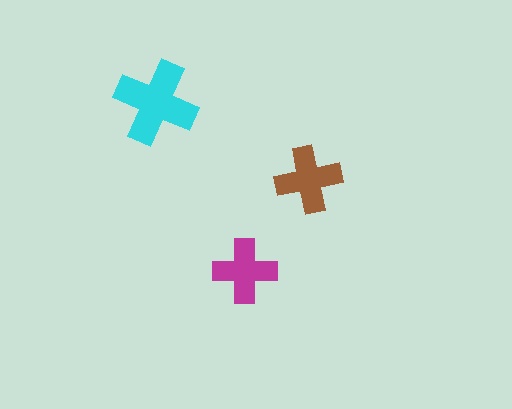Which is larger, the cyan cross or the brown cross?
The cyan one.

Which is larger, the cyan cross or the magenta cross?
The cyan one.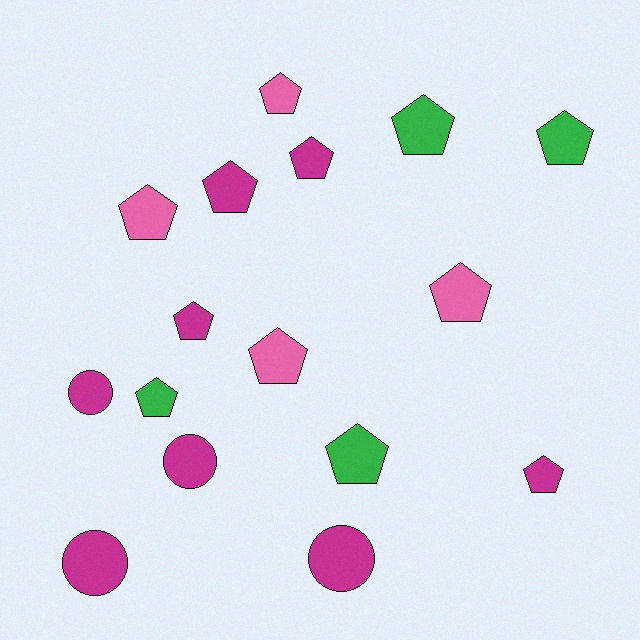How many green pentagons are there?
There are 4 green pentagons.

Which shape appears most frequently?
Pentagon, with 12 objects.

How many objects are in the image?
There are 16 objects.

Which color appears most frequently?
Magenta, with 8 objects.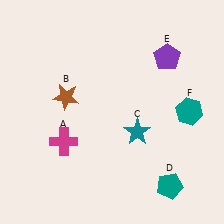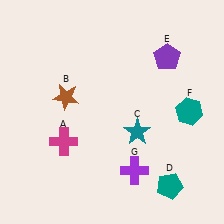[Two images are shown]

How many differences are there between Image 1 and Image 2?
There is 1 difference between the two images.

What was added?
A purple cross (G) was added in Image 2.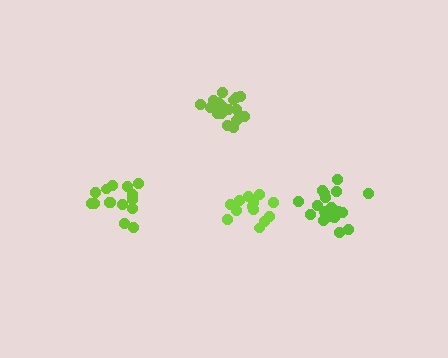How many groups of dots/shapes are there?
There are 4 groups.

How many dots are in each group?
Group 1: 18 dots, Group 2: 13 dots, Group 3: 17 dots, Group 4: 19 dots (67 total).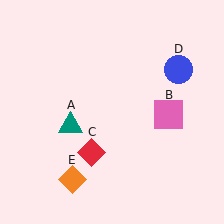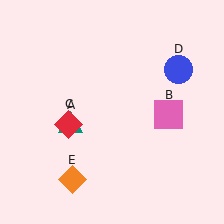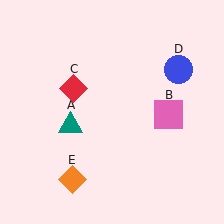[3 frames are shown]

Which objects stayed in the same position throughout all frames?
Teal triangle (object A) and pink square (object B) and blue circle (object D) and orange diamond (object E) remained stationary.